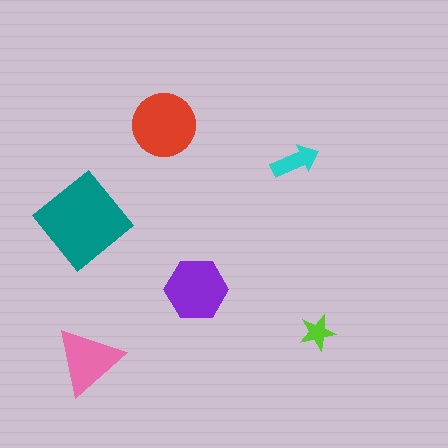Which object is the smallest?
The lime star.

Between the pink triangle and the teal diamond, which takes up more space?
The teal diamond.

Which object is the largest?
The teal diamond.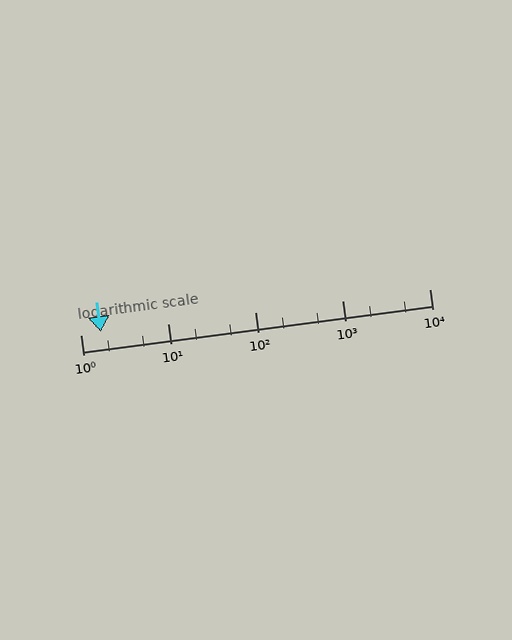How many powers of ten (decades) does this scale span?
The scale spans 4 decades, from 1 to 10000.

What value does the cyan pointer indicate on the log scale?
The pointer indicates approximately 1.7.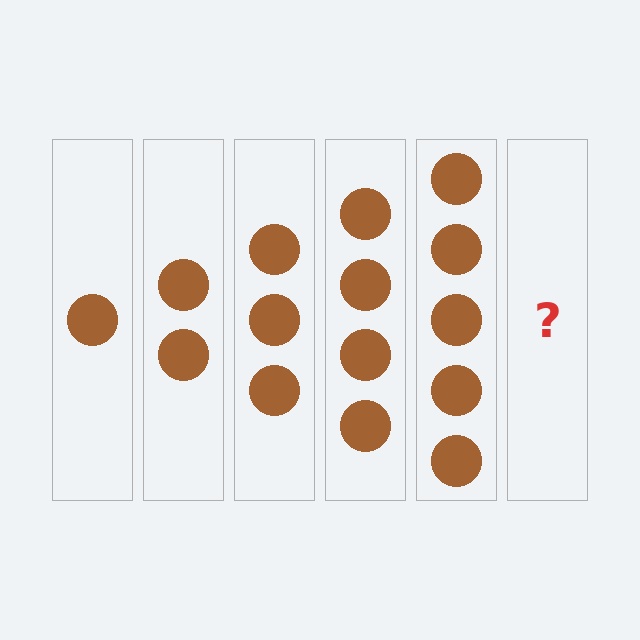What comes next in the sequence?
The next element should be 6 circles.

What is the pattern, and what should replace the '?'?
The pattern is that each step adds one more circle. The '?' should be 6 circles.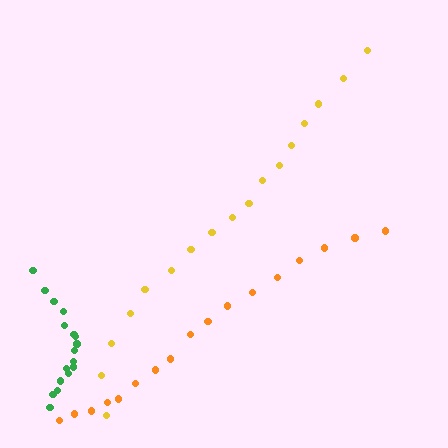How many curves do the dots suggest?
There are 3 distinct paths.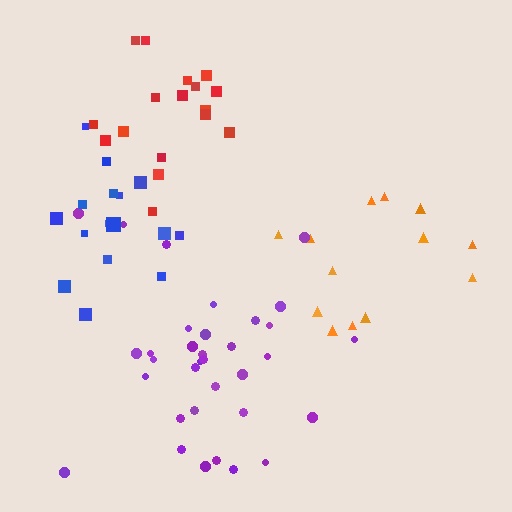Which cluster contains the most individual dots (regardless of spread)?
Purple (34).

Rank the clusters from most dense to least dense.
red, blue, purple, orange.